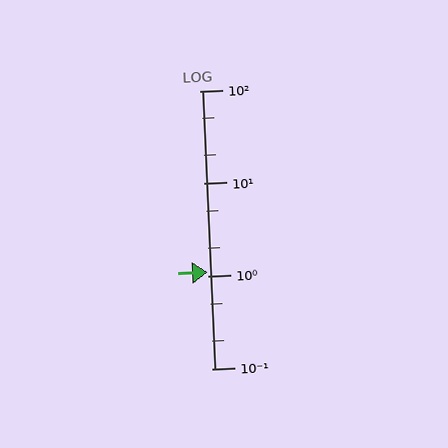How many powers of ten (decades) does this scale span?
The scale spans 3 decades, from 0.1 to 100.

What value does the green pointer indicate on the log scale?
The pointer indicates approximately 1.1.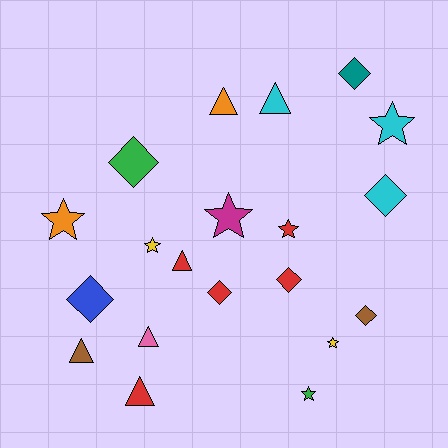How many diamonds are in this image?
There are 7 diamonds.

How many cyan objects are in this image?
There are 3 cyan objects.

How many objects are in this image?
There are 20 objects.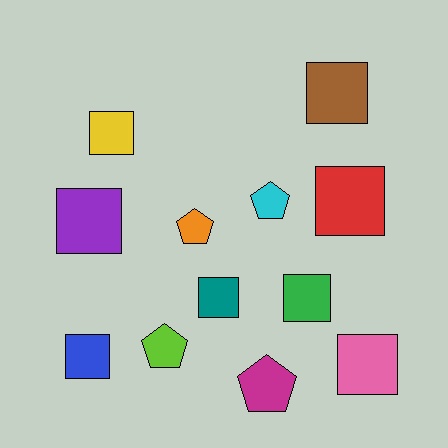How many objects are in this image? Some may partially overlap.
There are 12 objects.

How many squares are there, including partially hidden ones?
There are 8 squares.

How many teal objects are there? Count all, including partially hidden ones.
There is 1 teal object.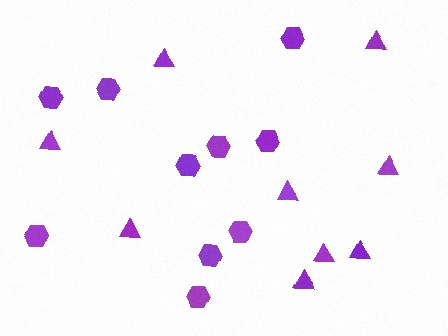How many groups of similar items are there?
There are 2 groups: one group of triangles (9) and one group of hexagons (10).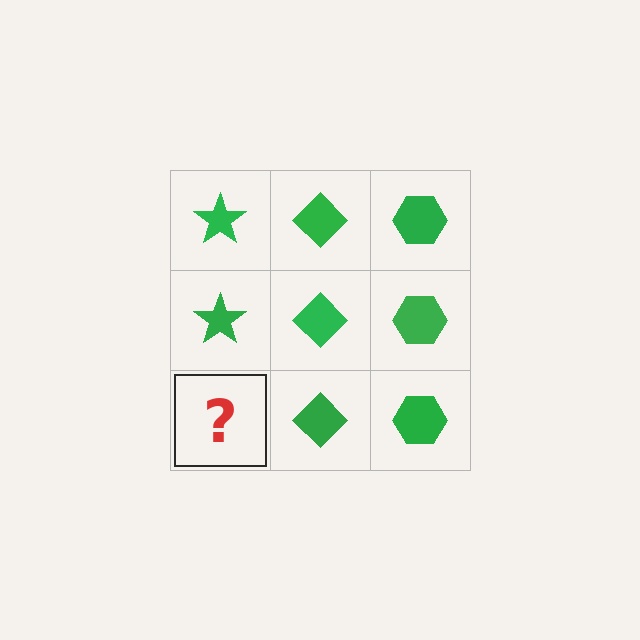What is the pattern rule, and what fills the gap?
The rule is that each column has a consistent shape. The gap should be filled with a green star.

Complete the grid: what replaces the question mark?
The question mark should be replaced with a green star.